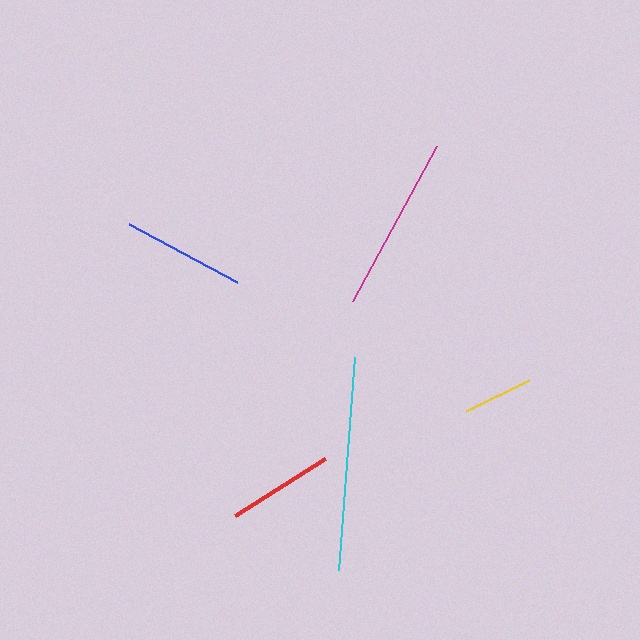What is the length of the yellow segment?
The yellow segment is approximately 70 pixels long.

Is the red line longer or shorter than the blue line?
The blue line is longer than the red line.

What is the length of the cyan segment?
The cyan segment is approximately 213 pixels long.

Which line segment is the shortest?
The yellow line is the shortest at approximately 70 pixels.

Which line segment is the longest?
The cyan line is the longest at approximately 213 pixels.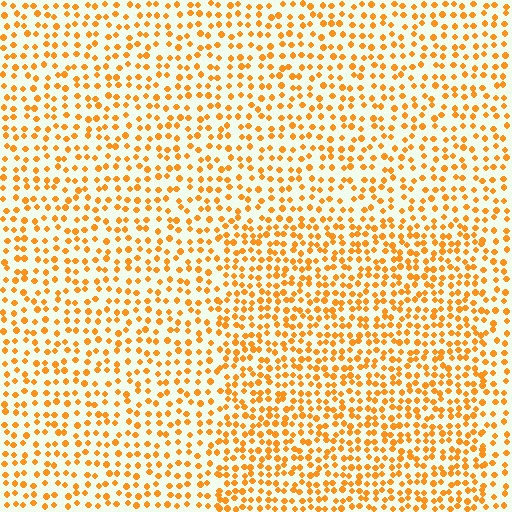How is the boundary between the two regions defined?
The boundary is defined by a change in element density (approximately 1.5x ratio). All elements are the same color, size, and shape.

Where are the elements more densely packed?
The elements are more densely packed inside the rectangle boundary.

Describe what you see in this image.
The image contains small orange elements arranged at two different densities. A rectangle-shaped region is visible where the elements are more densely packed than the surrounding area.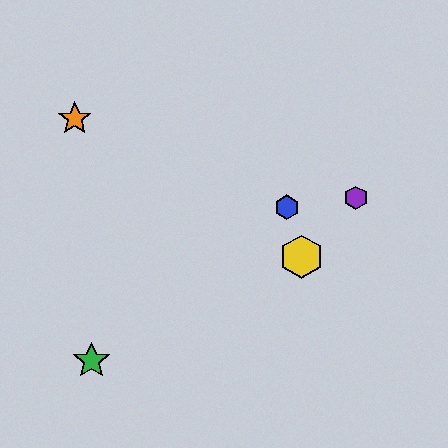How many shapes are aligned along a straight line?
3 shapes (the red star, the yellow hexagon, the orange star) are aligned along a straight line.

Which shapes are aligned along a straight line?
The red star, the yellow hexagon, the orange star are aligned along a straight line.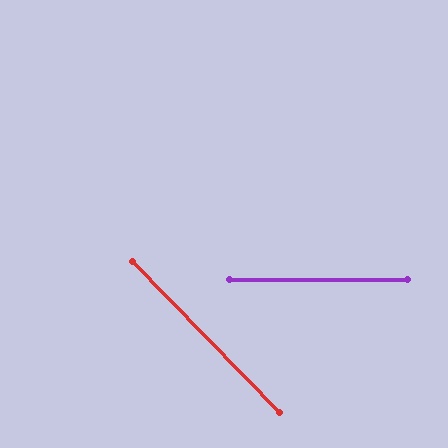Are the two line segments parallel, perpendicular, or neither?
Neither parallel nor perpendicular — they differ by about 46°.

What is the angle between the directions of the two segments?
Approximately 46 degrees.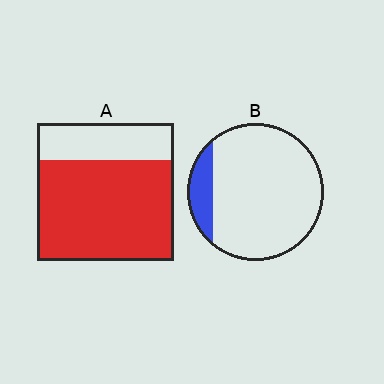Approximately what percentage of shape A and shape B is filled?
A is approximately 75% and B is approximately 15%.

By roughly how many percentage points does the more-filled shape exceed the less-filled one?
By roughly 60 percentage points (A over B).